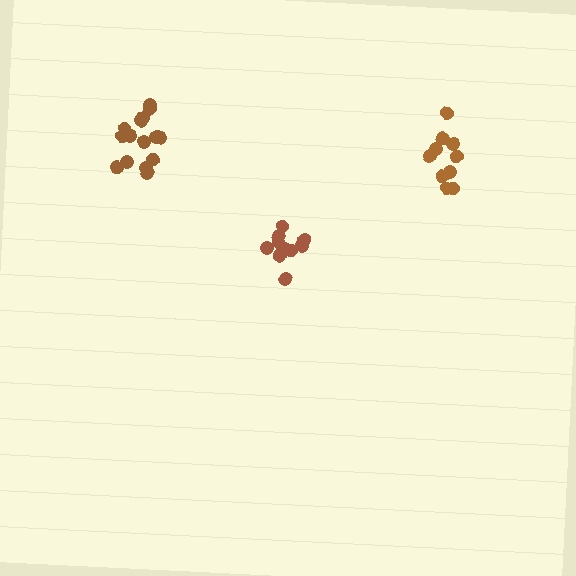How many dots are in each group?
Group 1: 10 dots, Group 2: 15 dots, Group 3: 10 dots (35 total).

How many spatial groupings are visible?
There are 3 spatial groupings.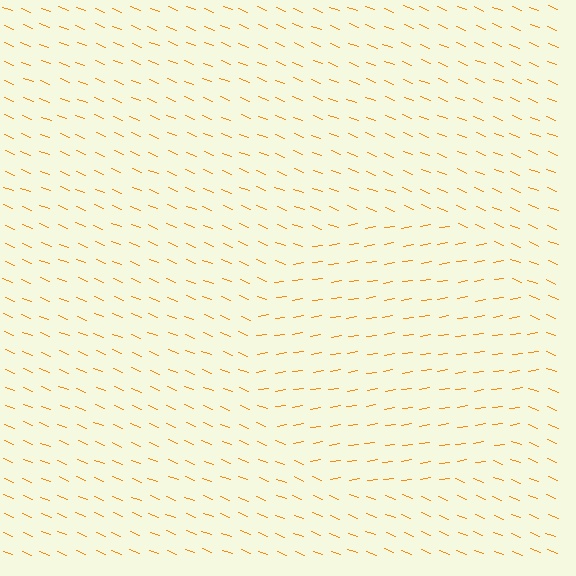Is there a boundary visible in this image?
Yes, there is a texture boundary formed by a change in line orientation.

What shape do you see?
I see a circle.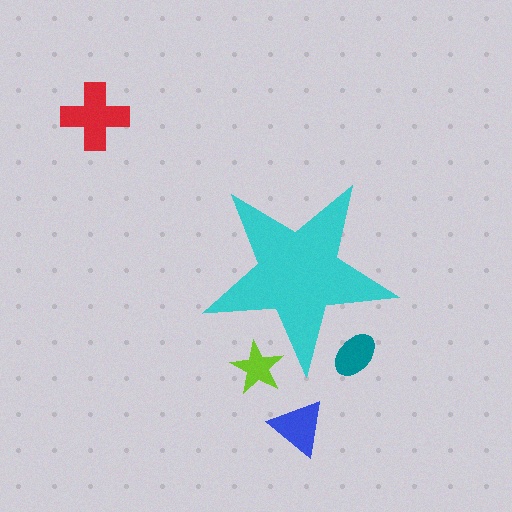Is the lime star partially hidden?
Yes, the lime star is partially hidden behind the cyan star.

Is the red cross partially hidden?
No, the red cross is fully visible.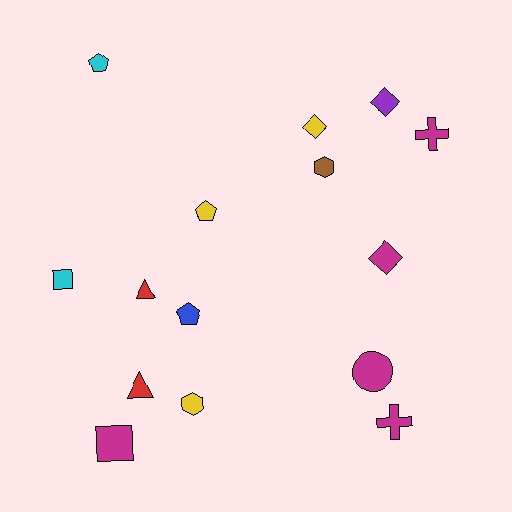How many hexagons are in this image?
There are 2 hexagons.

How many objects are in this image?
There are 15 objects.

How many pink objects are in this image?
There are no pink objects.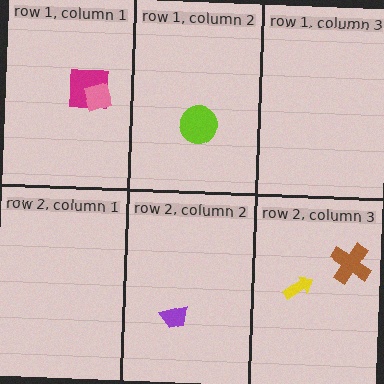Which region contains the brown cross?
The row 2, column 3 region.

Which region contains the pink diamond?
The row 1, column 1 region.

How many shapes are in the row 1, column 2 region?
1.